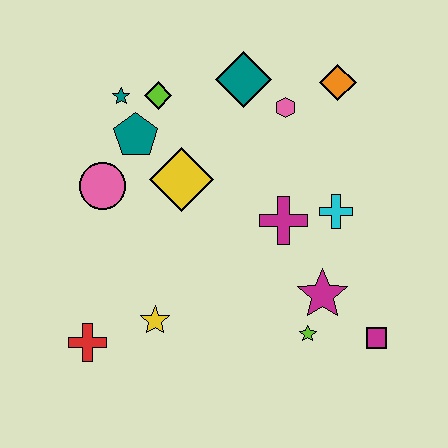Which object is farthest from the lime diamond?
The magenta square is farthest from the lime diamond.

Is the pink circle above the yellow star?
Yes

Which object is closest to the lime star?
The magenta star is closest to the lime star.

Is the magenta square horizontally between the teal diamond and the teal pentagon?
No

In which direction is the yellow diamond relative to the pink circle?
The yellow diamond is to the right of the pink circle.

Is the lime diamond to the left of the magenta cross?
Yes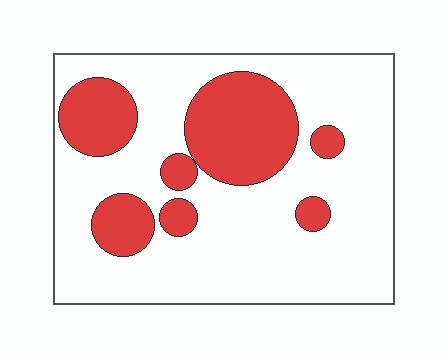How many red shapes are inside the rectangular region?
7.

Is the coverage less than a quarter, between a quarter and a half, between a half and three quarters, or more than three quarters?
Between a quarter and a half.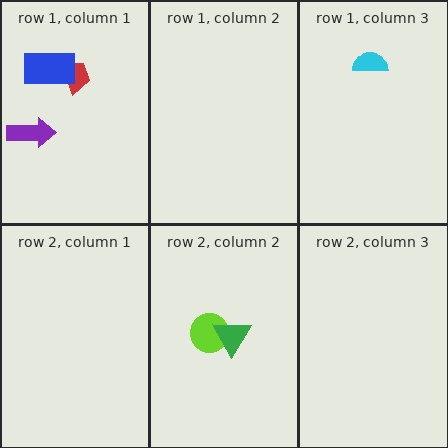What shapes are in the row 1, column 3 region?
The cyan semicircle.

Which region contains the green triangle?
The row 2, column 2 region.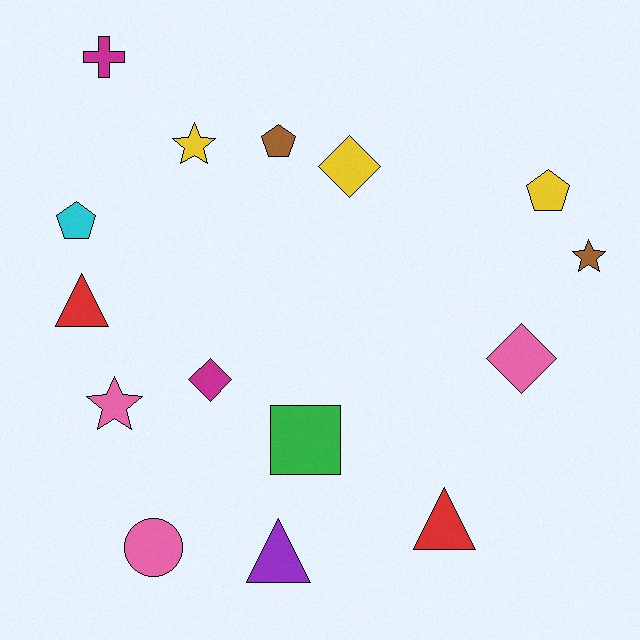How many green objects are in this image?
There is 1 green object.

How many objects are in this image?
There are 15 objects.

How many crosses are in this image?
There is 1 cross.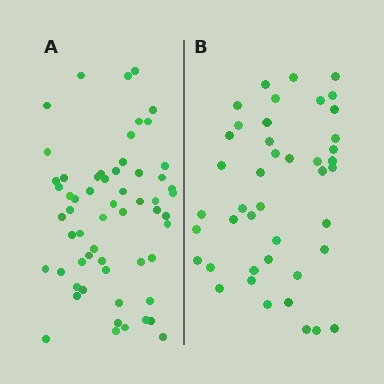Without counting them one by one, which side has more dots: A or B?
Region A (the left region) has more dots.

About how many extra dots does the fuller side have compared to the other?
Region A has approximately 15 more dots than region B.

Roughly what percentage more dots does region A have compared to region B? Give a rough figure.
About 35% more.